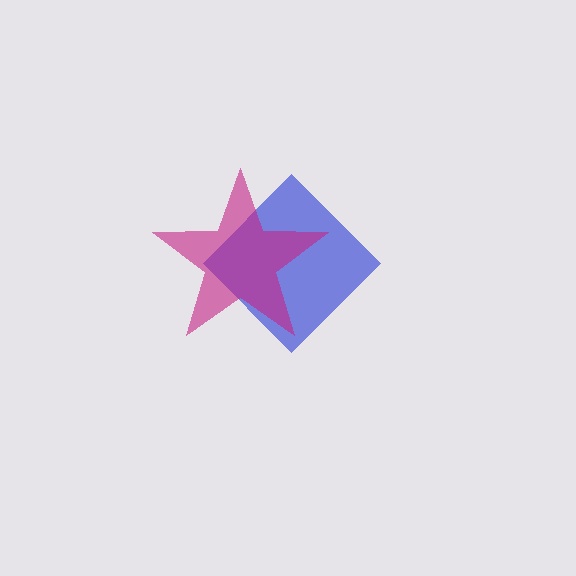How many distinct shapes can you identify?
There are 2 distinct shapes: a blue diamond, a magenta star.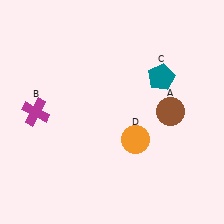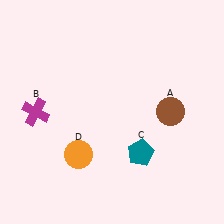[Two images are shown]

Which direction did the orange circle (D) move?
The orange circle (D) moved left.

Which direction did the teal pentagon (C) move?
The teal pentagon (C) moved down.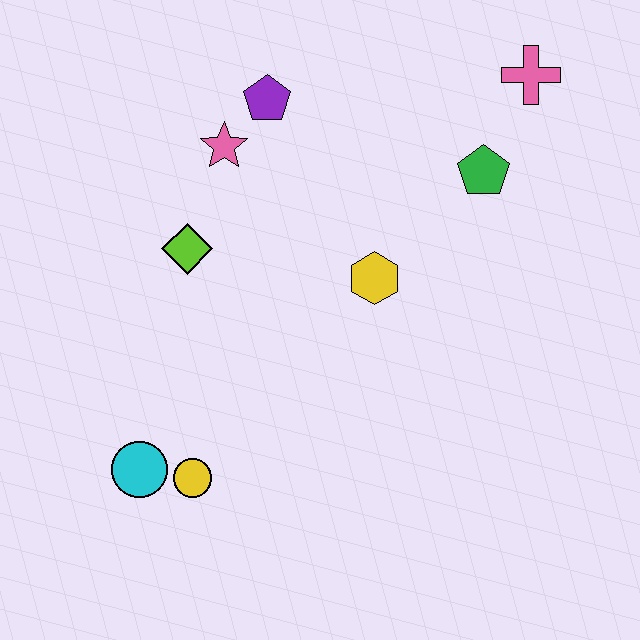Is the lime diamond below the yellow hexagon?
No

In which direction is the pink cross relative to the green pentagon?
The pink cross is above the green pentagon.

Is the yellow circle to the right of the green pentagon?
No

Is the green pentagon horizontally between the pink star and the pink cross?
Yes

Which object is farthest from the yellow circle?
The pink cross is farthest from the yellow circle.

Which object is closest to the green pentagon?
The pink cross is closest to the green pentagon.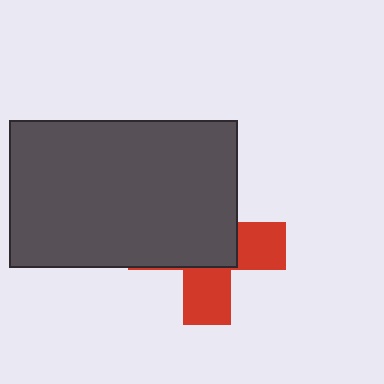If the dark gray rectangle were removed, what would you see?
You would see the complete red cross.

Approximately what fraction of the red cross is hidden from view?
Roughly 59% of the red cross is hidden behind the dark gray rectangle.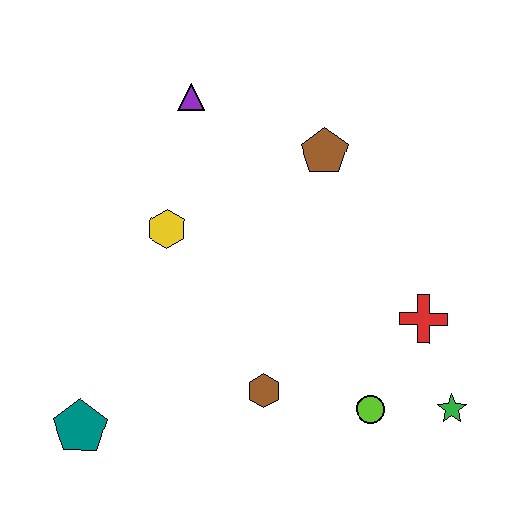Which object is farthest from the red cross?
The teal pentagon is farthest from the red cross.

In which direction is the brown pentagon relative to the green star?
The brown pentagon is above the green star.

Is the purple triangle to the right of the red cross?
No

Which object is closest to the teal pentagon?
The brown hexagon is closest to the teal pentagon.